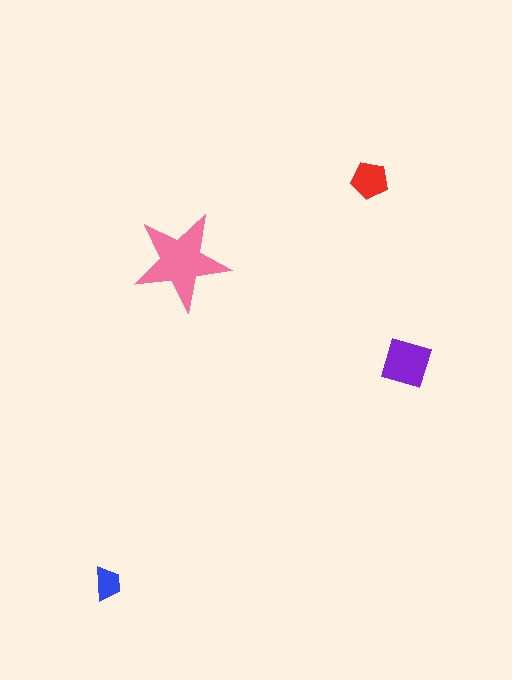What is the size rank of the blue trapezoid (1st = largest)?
4th.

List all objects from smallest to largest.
The blue trapezoid, the red pentagon, the purple square, the pink star.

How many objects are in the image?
There are 4 objects in the image.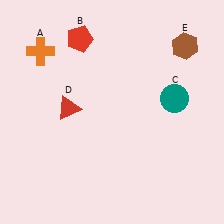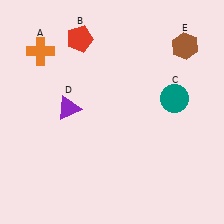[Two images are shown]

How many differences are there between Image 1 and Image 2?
There is 1 difference between the two images.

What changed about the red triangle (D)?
In Image 1, D is red. In Image 2, it changed to purple.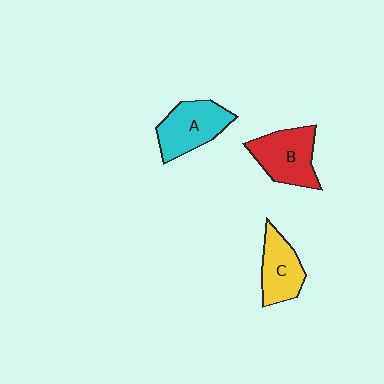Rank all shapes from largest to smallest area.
From largest to smallest: B (red), A (cyan), C (yellow).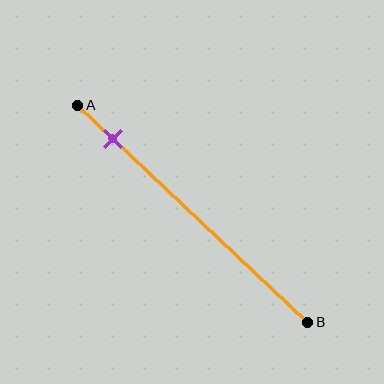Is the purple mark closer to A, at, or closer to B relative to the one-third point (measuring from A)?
The purple mark is closer to point A than the one-third point of segment AB.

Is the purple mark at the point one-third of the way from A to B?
No, the mark is at about 15% from A, not at the 33% one-third point.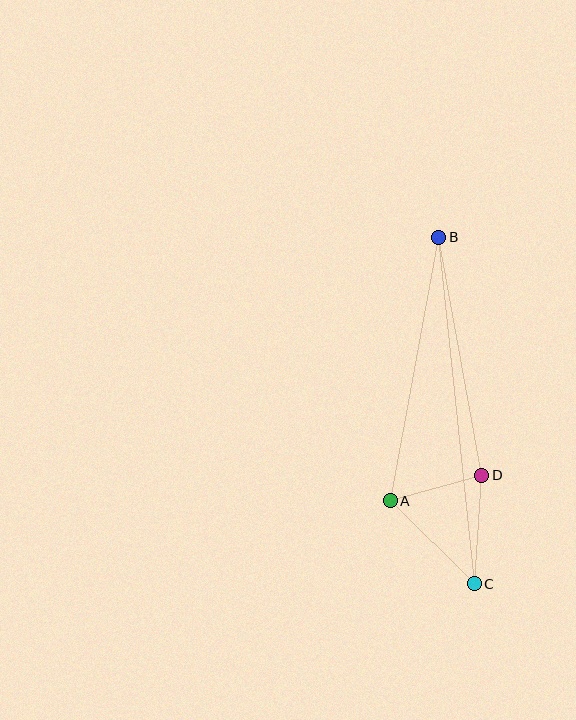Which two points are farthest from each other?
Points B and C are farthest from each other.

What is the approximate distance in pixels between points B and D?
The distance between B and D is approximately 242 pixels.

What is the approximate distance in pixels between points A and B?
The distance between A and B is approximately 268 pixels.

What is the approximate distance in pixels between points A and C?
The distance between A and C is approximately 118 pixels.